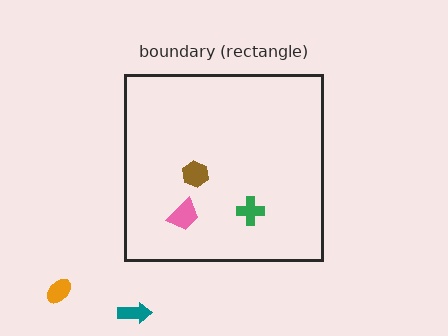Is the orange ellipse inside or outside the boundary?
Outside.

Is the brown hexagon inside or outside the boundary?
Inside.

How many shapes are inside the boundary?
3 inside, 2 outside.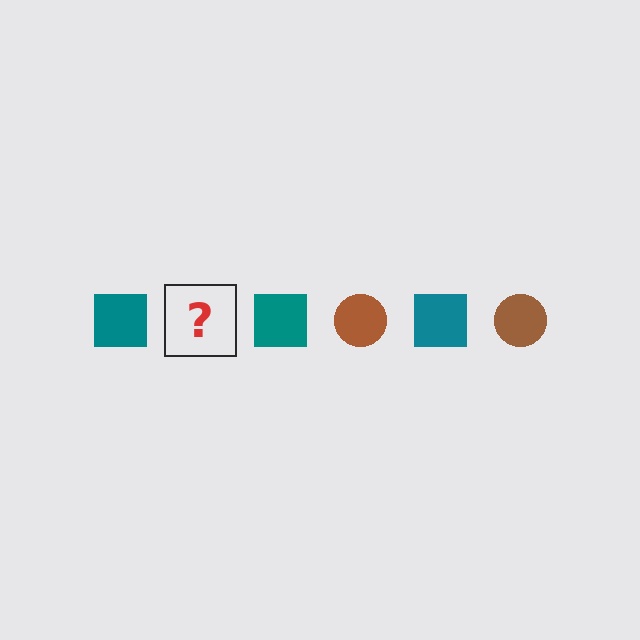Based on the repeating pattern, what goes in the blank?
The blank should be a brown circle.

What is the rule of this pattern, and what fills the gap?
The rule is that the pattern alternates between teal square and brown circle. The gap should be filled with a brown circle.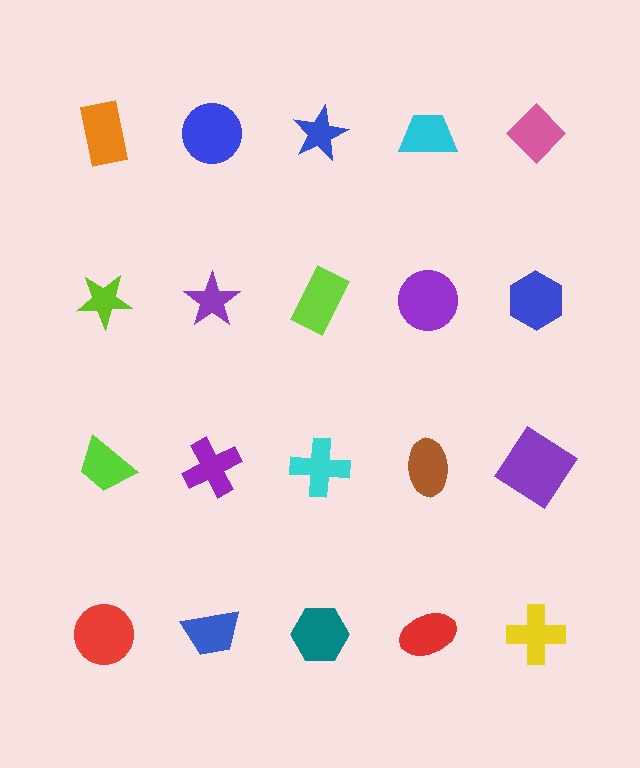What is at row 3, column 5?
A purple diamond.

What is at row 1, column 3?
A blue star.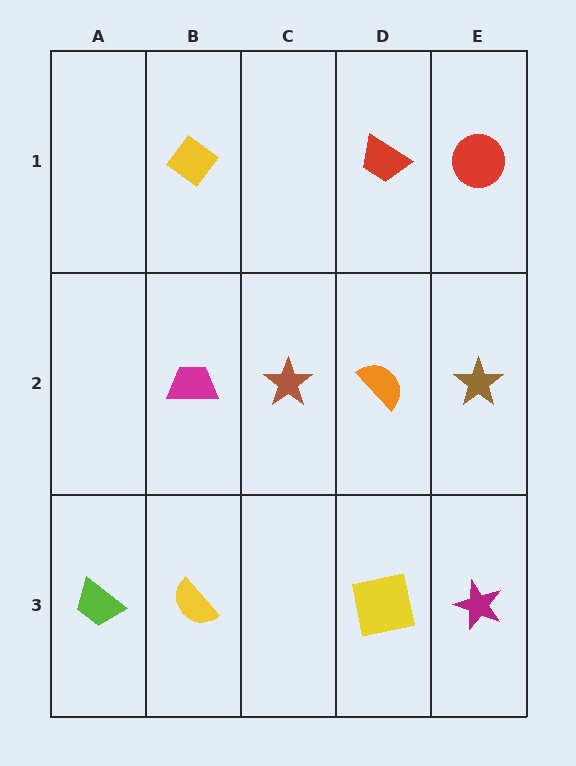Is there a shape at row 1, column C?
No, that cell is empty.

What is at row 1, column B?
A yellow diamond.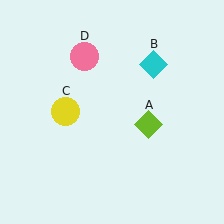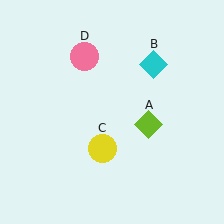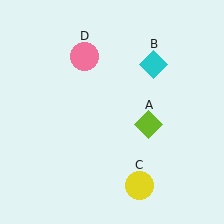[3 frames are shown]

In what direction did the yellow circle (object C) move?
The yellow circle (object C) moved down and to the right.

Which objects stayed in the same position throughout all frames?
Lime diamond (object A) and cyan diamond (object B) and pink circle (object D) remained stationary.